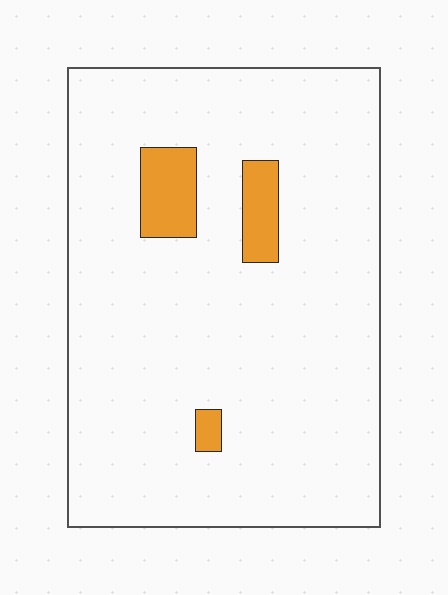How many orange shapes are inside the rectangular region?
3.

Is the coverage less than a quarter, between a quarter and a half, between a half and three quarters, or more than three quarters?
Less than a quarter.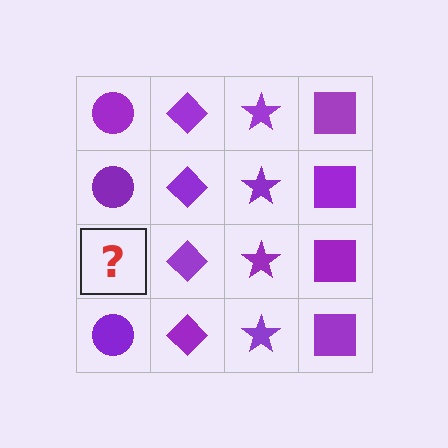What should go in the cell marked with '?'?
The missing cell should contain a purple circle.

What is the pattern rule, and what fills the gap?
The rule is that each column has a consistent shape. The gap should be filled with a purple circle.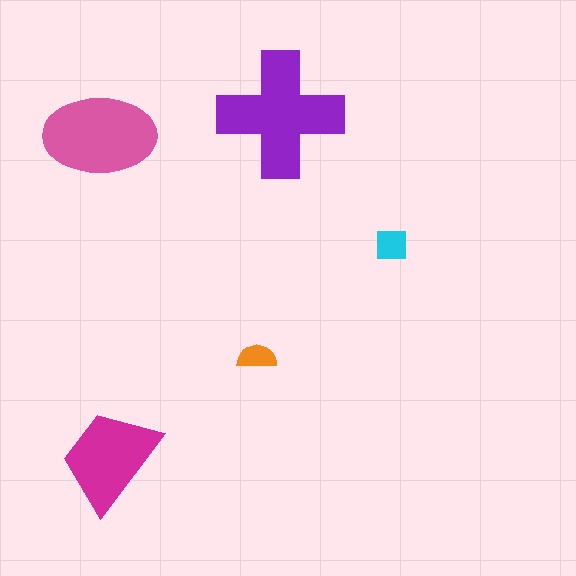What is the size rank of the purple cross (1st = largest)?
1st.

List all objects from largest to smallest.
The purple cross, the pink ellipse, the magenta trapezoid, the cyan square, the orange semicircle.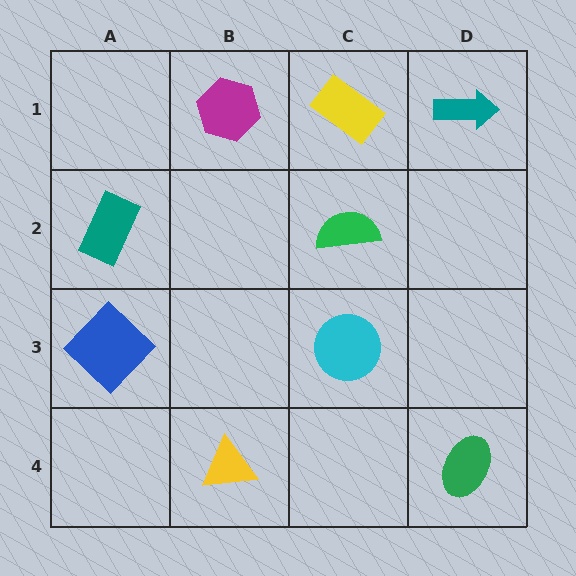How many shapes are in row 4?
2 shapes.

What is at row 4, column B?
A yellow triangle.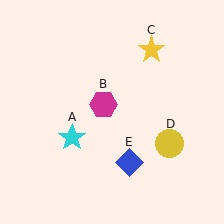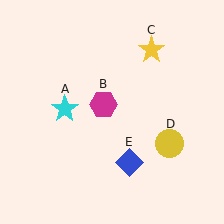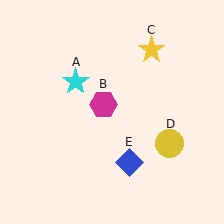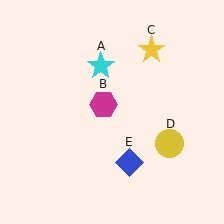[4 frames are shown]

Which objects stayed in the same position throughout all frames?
Magenta hexagon (object B) and yellow star (object C) and yellow circle (object D) and blue diamond (object E) remained stationary.